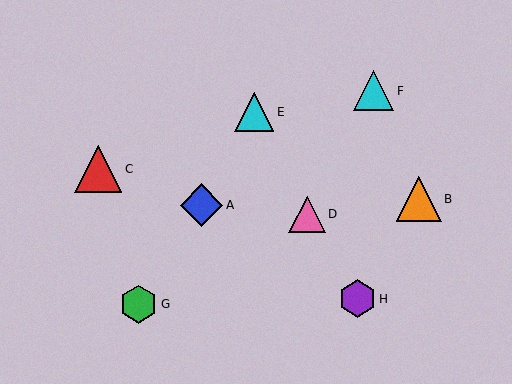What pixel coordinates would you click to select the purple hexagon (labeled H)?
Click at (358, 299) to select the purple hexagon H.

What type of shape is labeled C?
Shape C is a red triangle.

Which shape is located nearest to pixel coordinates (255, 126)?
The cyan triangle (labeled E) at (254, 112) is nearest to that location.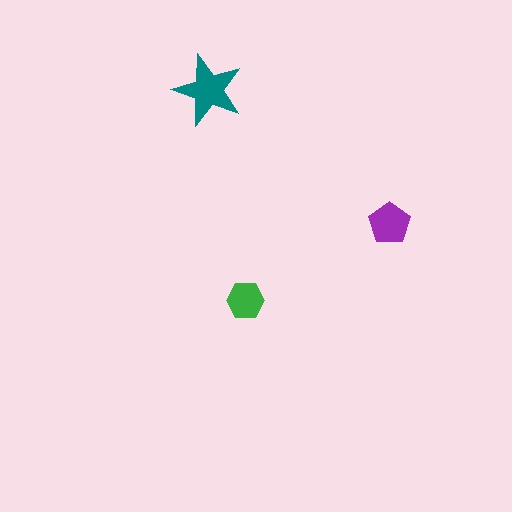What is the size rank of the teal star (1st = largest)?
1st.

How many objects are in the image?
There are 3 objects in the image.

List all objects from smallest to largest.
The green hexagon, the purple pentagon, the teal star.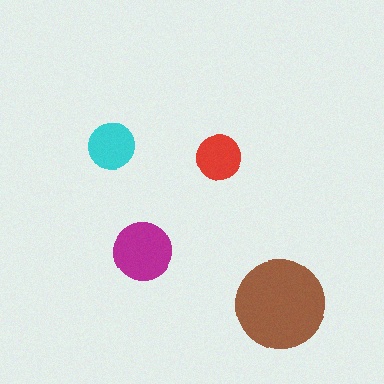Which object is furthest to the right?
The brown circle is rightmost.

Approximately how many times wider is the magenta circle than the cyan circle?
About 1.5 times wider.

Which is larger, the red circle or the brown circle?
The brown one.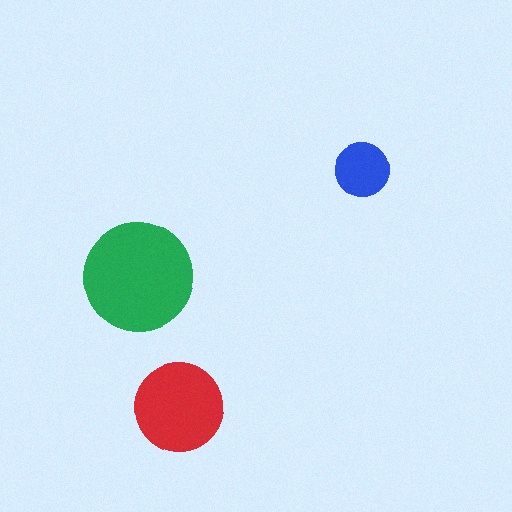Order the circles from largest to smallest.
the green one, the red one, the blue one.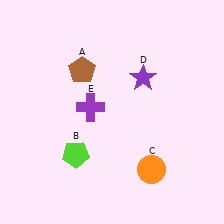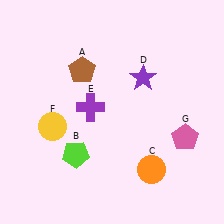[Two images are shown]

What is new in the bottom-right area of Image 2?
A pink pentagon (G) was added in the bottom-right area of Image 2.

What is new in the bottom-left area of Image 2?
A yellow circle (F) was added in the bottom-left area of Image 2.